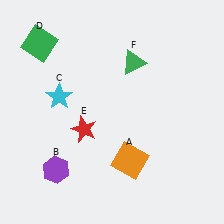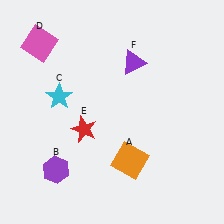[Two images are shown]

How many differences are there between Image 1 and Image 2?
There are 2 differences between the two images.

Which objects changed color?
D changed from green to pink. F changed from green to purple.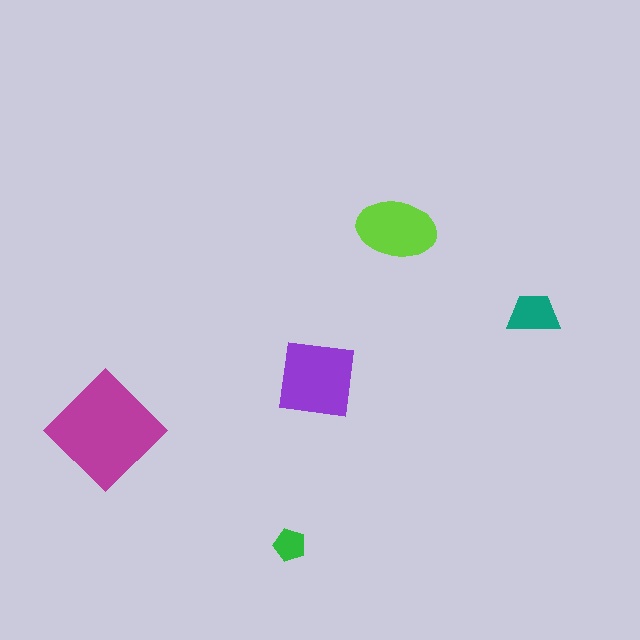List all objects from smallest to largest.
The green pentagon, the teal trapezoid, the lime ellipse, the purple square, the magenta diamond.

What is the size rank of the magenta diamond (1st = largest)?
1st.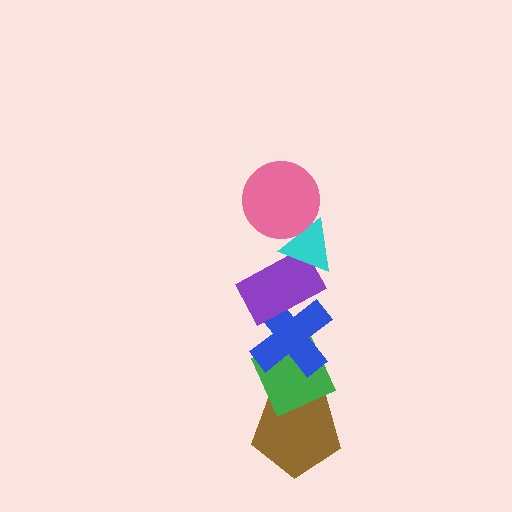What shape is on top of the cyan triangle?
The pink circle is on top of the cyan triangle.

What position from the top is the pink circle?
The pink circle is 1st from the top.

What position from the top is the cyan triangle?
The cyan triangle is 2nd from the top.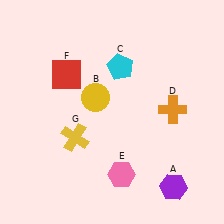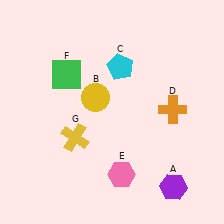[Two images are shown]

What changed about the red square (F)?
In Image 1, F is red. In Image 2, it changed to green.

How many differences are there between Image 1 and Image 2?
There is 1 difference between the two images.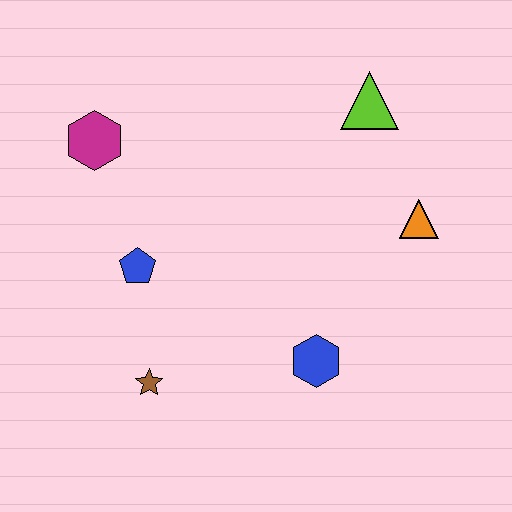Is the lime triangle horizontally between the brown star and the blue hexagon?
No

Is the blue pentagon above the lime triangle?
No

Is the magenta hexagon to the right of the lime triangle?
No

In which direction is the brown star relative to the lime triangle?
The brown star is below the lime triangle.